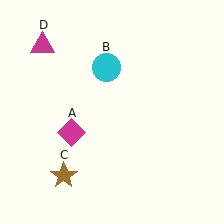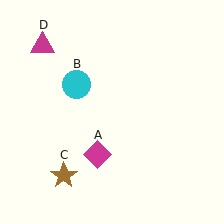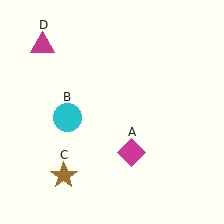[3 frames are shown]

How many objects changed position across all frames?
2 objects changed position: magenta diamond (object A), cyan circle (object B).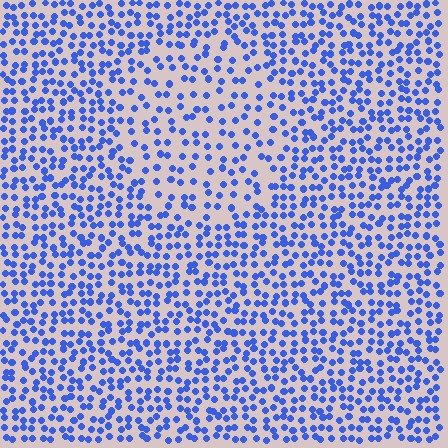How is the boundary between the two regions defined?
The boundary is defined by a change in element density (approximately 1.7x ratio). All elements are the same color, size, and shape.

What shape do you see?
I see a circle.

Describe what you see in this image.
The image contains small blue elements arranged at two different densities. A circle-shaped region is visible where the elements are less densely packed than the surrounding area.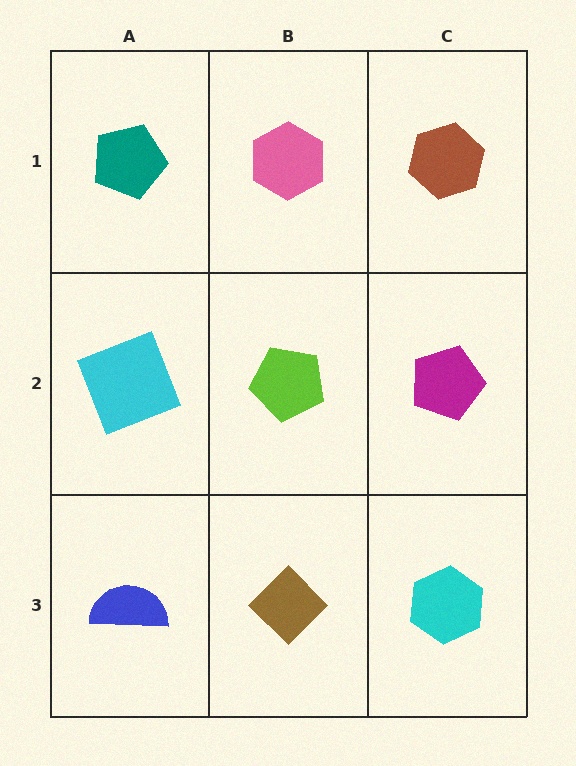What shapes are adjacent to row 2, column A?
A teal pentagon (row 1, column A), a blue semicircle (row 3, column A), a lime pentagon (row 2, column B).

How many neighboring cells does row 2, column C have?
3.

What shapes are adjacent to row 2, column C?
A brown hexagon (row 1, column C), a cyan hexagon (row 3, column C), a lime pentagon (row 2, column B).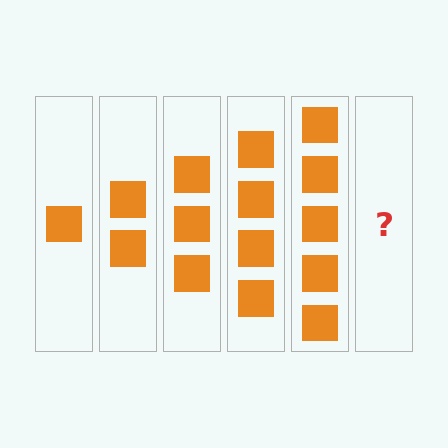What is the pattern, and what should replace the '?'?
The pattern is that each step adds one more square. The '?' should be 6 squares.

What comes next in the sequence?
The next element should be 6 squares.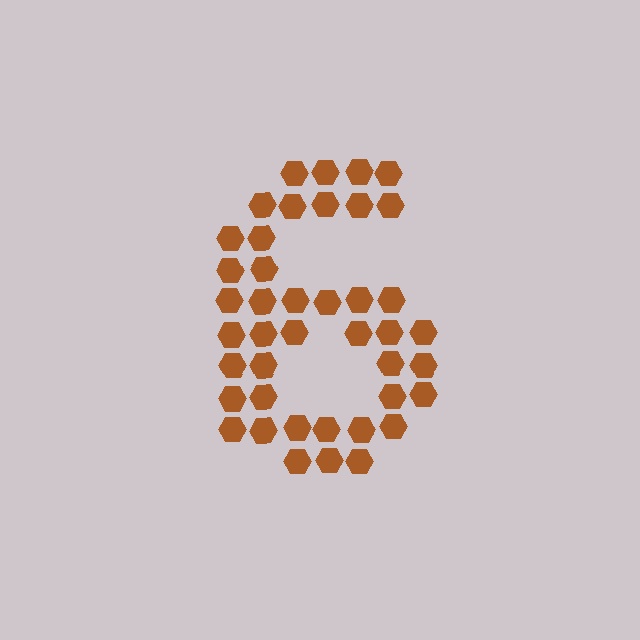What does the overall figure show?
The overall figure shows the digit 6.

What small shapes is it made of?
It is made of small hexagons.